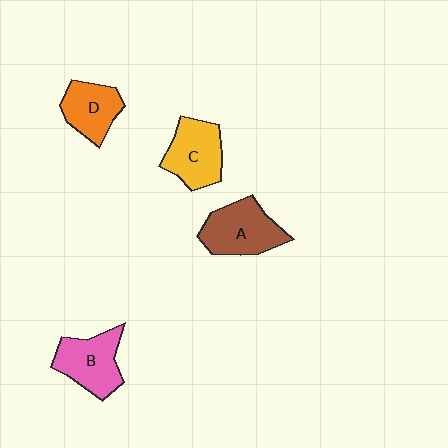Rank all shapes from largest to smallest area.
From largest to smallest: A (brown), B (pink), C (yellow), D (orange).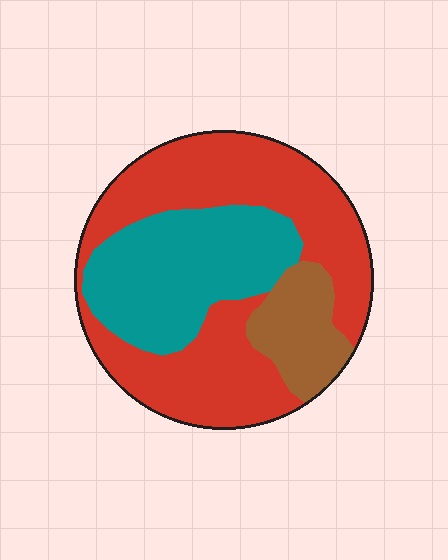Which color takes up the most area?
Red, at roughly 55%.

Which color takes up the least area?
Brown, at roughly 15%.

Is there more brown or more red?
Red.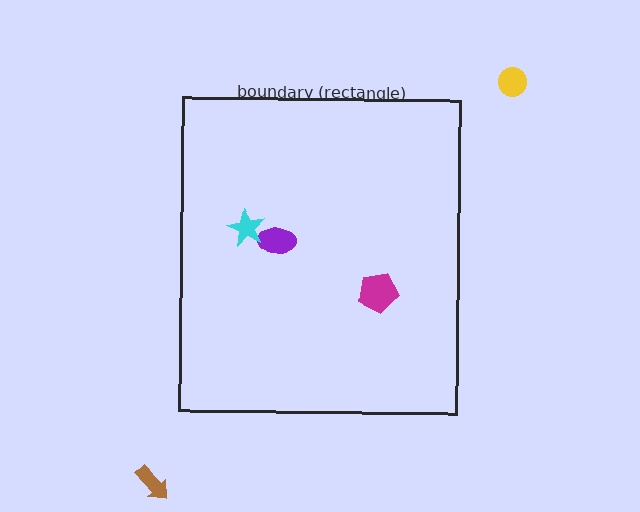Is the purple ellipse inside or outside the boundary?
Inside.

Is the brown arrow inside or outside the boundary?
Outside.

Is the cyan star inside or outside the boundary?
Inside.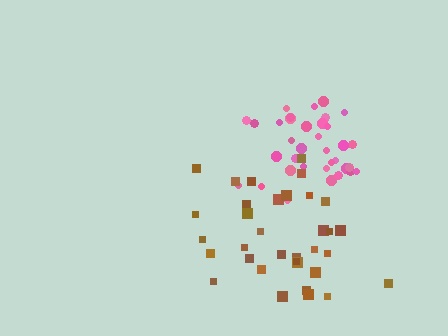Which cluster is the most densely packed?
Pink.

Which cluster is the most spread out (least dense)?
Brown.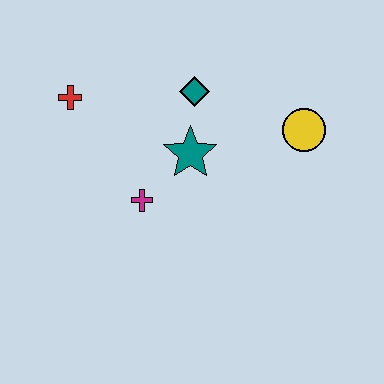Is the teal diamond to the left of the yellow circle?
Yes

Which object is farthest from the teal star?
The red cross is farthest from the teal star.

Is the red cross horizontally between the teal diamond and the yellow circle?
No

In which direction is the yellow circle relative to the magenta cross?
The yellow circle is to the right of the magenta cross.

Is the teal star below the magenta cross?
No